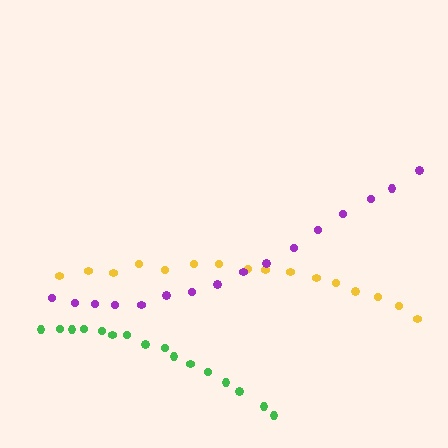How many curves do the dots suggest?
There are 3 distinct paths.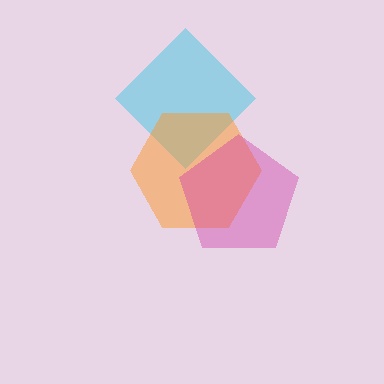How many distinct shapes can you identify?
There are 3 distinct shapes: a cyan diamond, an orange hexagon, a magenta pentagon.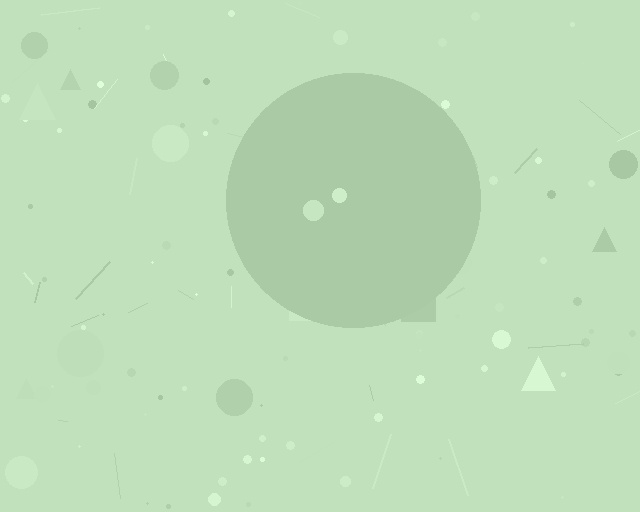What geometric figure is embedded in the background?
A circle is embedded in the background.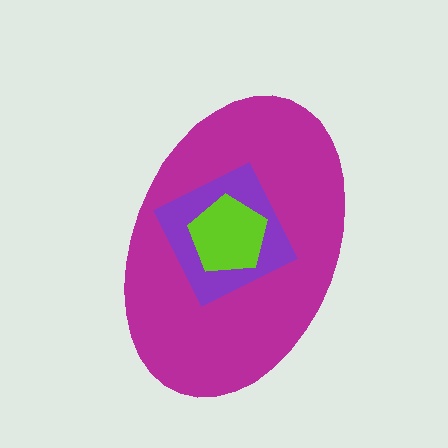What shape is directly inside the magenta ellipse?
The purple diamond.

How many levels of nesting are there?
3.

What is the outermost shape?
The magenta ellipse.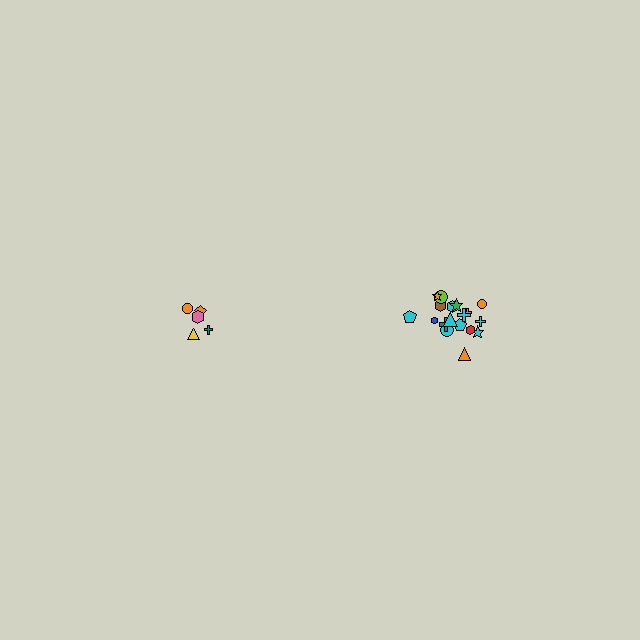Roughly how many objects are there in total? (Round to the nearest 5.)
Roughly 25 objects in total.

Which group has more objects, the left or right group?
The right group.